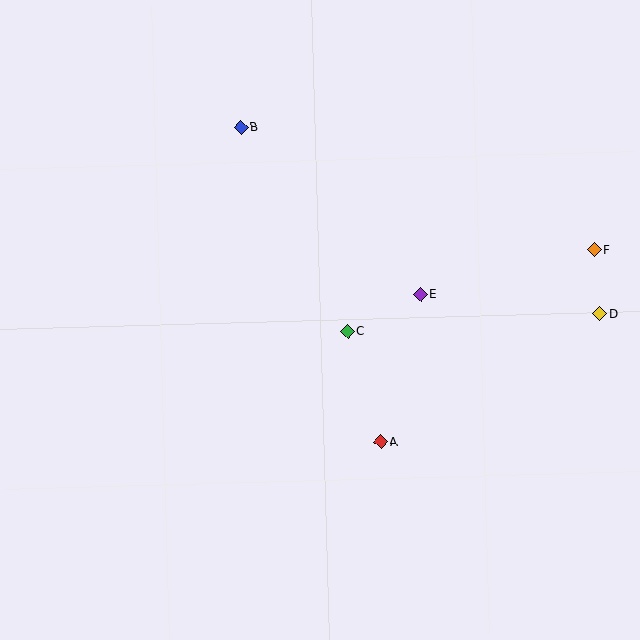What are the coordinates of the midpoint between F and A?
The midpoint between F and A is at (488, 346).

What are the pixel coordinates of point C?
Point C is at (348, 331).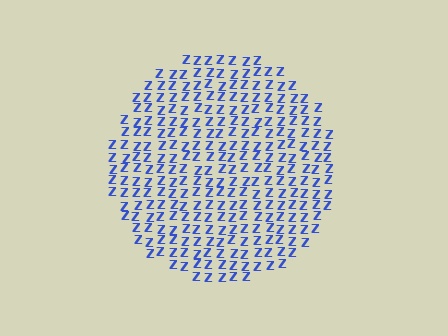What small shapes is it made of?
It is made of small letter Z's.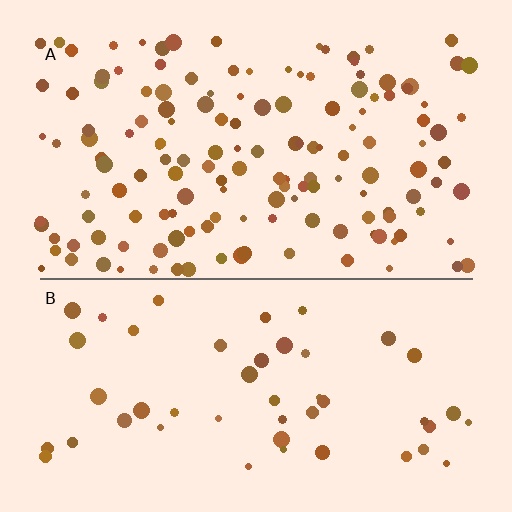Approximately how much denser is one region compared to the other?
Approximately 3.0× — region A over region B.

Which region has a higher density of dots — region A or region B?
A (the top).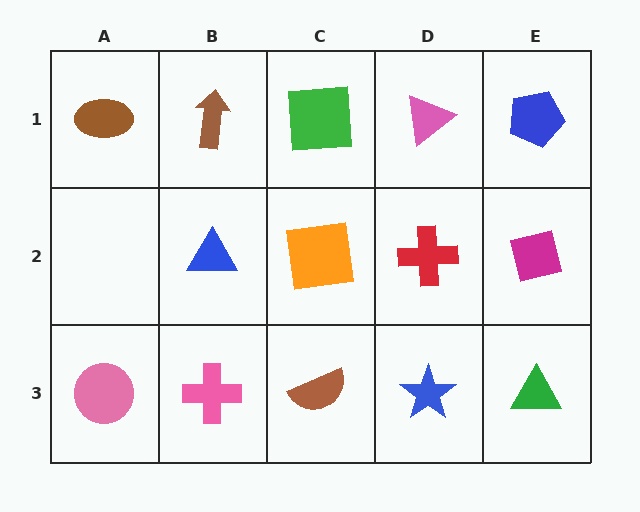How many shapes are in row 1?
5 shapes.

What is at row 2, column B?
A blue triangle.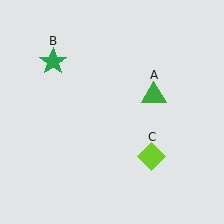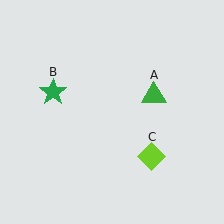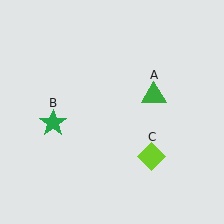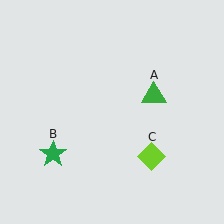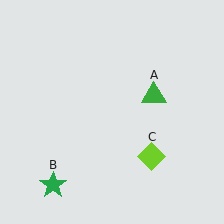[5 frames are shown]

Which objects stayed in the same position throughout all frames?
Green triangle (object A) and lime diamond (object C) remained stationary.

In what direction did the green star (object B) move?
The green star (object B) moved down.